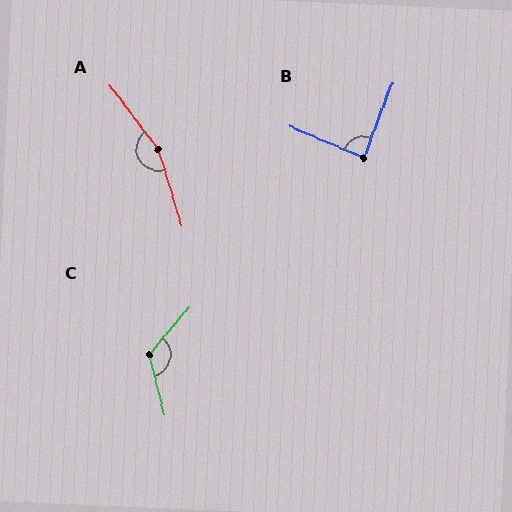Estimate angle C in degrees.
Approximately 126 degrees.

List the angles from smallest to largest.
B (87°), C (126°), A (160°).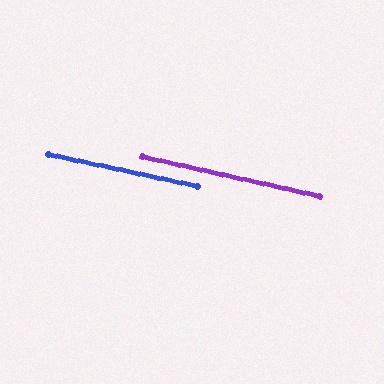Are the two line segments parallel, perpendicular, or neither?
Parallel — their directions differ by only 0.3°.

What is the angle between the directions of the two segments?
Approximately 0 degrees.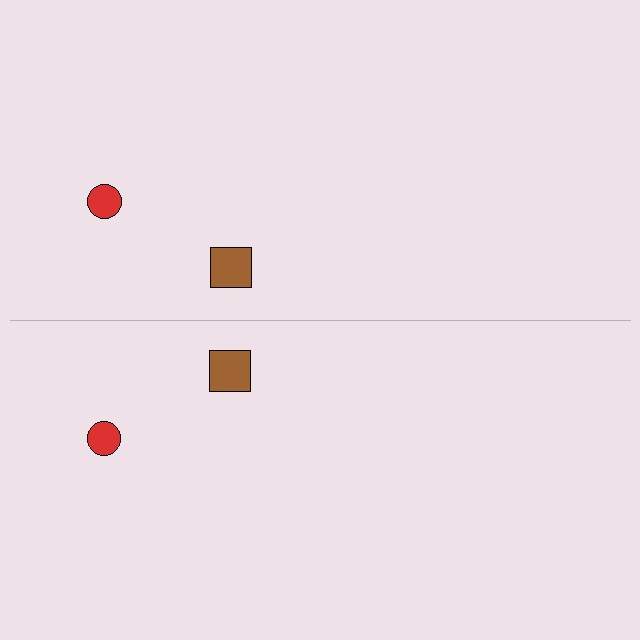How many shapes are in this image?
There are 4 shapes in this image.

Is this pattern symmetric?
Yes, this pattern has bilateral (reflection) symmetry.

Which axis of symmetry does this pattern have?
The pattern has a horizontal axis of symmetry running through the center of the image.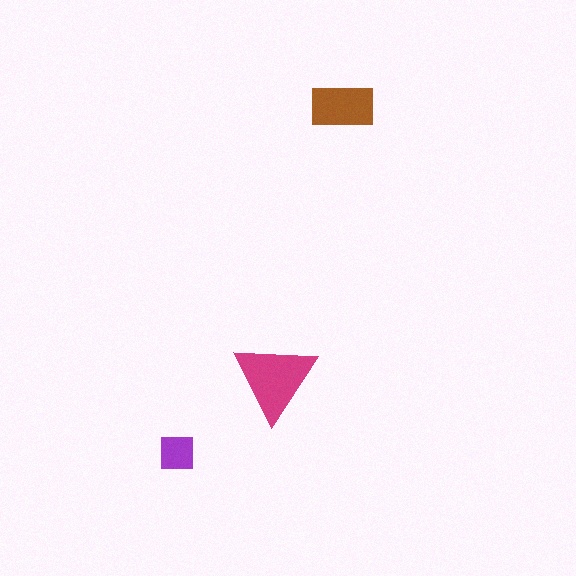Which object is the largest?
The magenta triangle.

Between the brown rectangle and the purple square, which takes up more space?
The brown rectangle.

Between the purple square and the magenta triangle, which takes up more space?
The magenta triangle.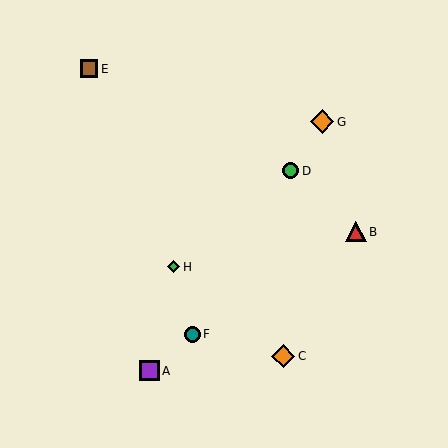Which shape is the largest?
The orange diamond (labeled G) is the largest.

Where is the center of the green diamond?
The center of the green diamond is at (174, 267).